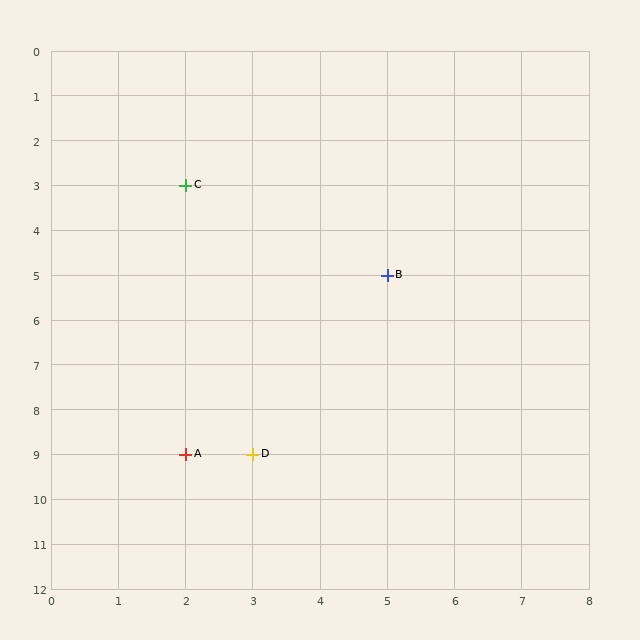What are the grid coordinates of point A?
Point A is at grid coordinates (2, 9).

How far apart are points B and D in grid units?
Points B and D are 2 columns and 4 rows apart (about 4.5 grid units diagonally).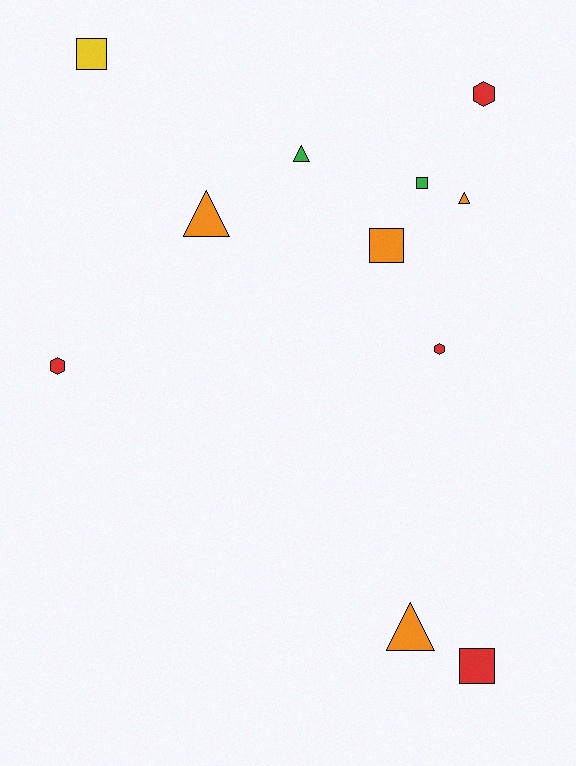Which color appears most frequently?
Red, with 4 objects.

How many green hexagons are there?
There are no green hexagons.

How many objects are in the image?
There are 11 objects.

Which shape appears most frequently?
Triangle, with 4 objects.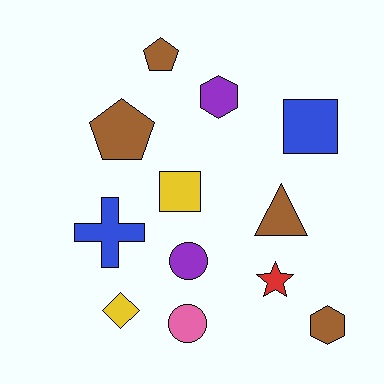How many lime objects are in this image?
There are no lime objects.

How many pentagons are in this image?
There are 2 pentagons.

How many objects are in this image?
There are 12 objects.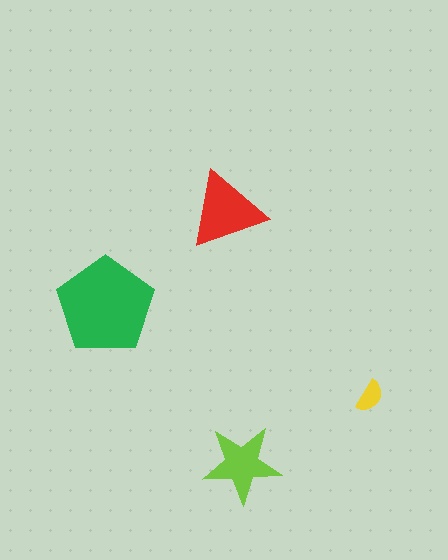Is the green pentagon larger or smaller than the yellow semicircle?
Larger.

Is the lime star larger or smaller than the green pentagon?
Smaller.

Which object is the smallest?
The yellow semicircle.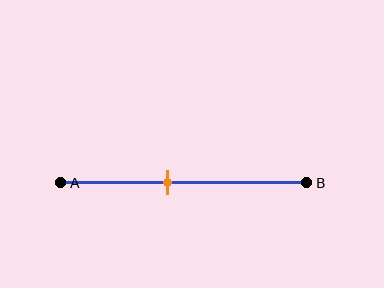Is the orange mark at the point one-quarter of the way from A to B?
No, the mark is at about 45% from A, not at the 25% one-quarter point.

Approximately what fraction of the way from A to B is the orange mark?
The orange mark is approximately 45% of the way from A to B.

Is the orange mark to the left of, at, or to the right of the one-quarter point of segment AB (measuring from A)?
The orange mark is to the right of the one-quarter point of segment AB.